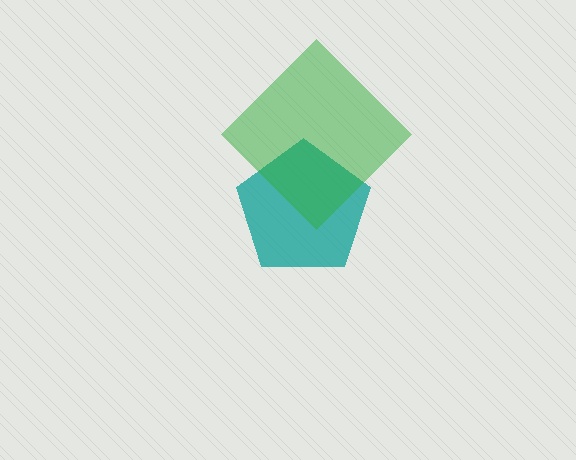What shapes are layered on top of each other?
The layered shapes are: a teal pentagon, a green diamond.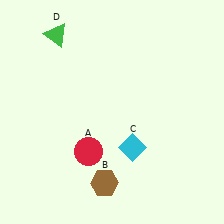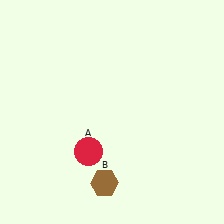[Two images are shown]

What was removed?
The green triangle (D), the cyan diamond (C) were removed in Image 2.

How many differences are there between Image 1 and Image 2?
There are 2 differences between the two images.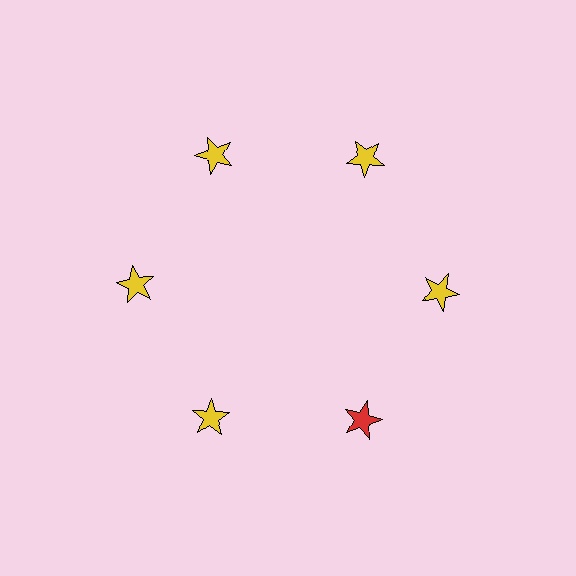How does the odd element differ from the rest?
It has a different color: red instead of yellow.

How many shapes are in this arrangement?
There are 6 shapes arranged in a ring pattern.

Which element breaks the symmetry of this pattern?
The red star at roughly the 5 o'clock position breaks the symmetry. All other shapes are yellow stars.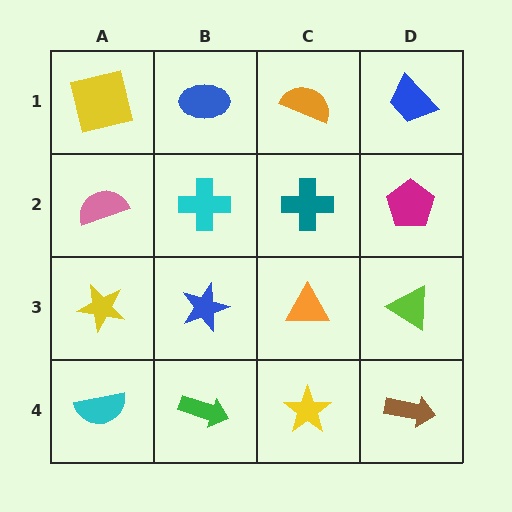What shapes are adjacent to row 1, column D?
A magenta pentagon (row 2, column D), an orange semicircle (row 1, column C).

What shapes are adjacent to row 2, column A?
A yellow square (row 1, column A), a yellow star (row 3, column A), a cyan cross (row 2, column B).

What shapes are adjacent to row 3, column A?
A pink semicircle (row 2, column A), a cyan semicircle (row 4, column A), a blue star (row 3, column B).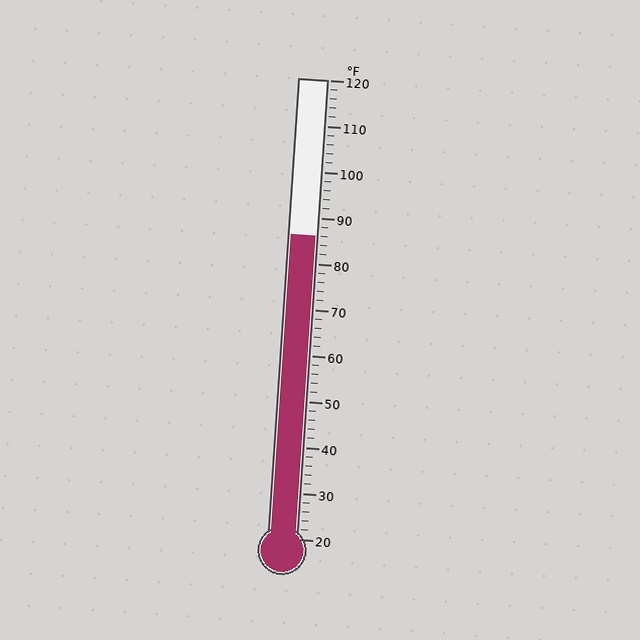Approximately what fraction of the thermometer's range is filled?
The thermometer is filled to approximately 65% of its range.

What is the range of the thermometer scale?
The thermometer scale ranges from 20°F to 120°F.